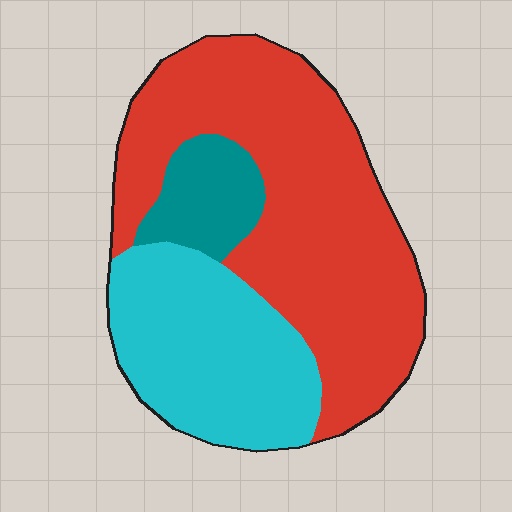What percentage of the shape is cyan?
Cyan covers 31% of the shape.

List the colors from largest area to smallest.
From largest to smallest: red, cyan, teal.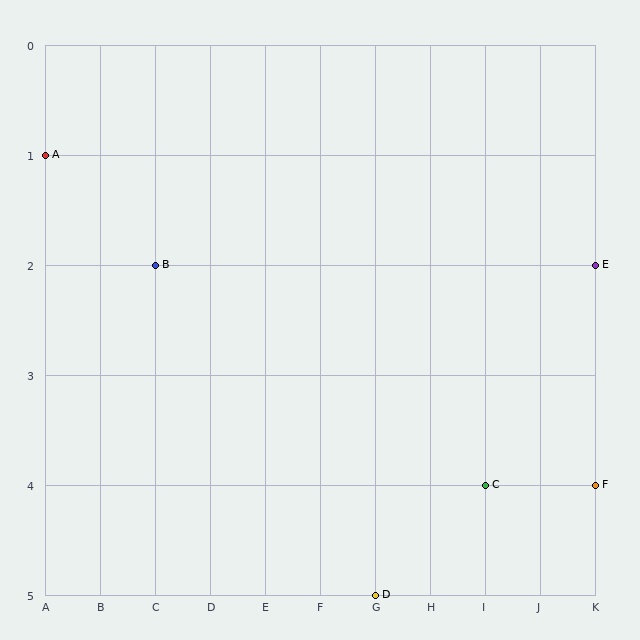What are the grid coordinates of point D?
Point D is at grid coordinates (G, 5).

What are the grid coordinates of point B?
Point B is at grid coordinates (C, 2).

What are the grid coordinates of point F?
Point F is at grid coordinates (K, 4).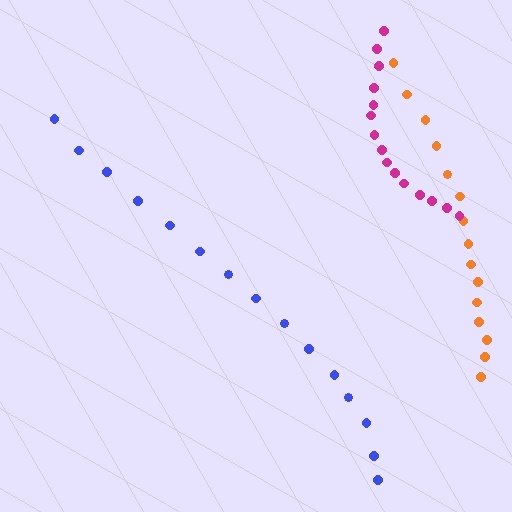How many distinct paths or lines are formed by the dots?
There are 3 distinct paths.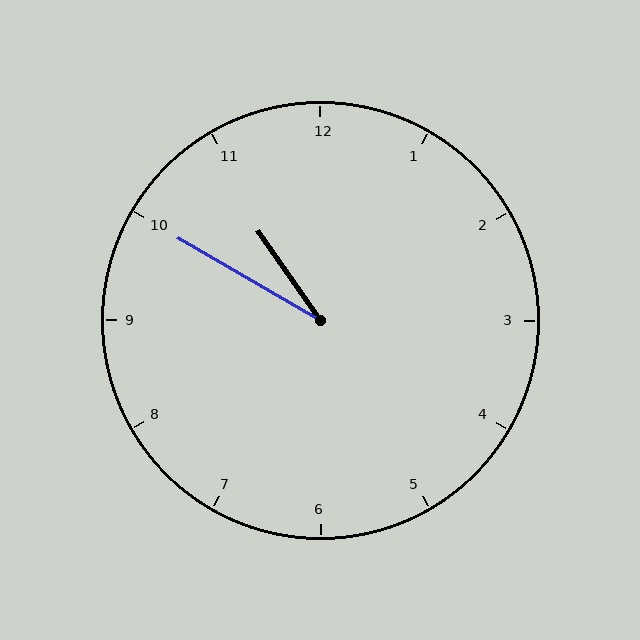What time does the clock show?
10:50.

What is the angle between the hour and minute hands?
Approximately 25 degrees.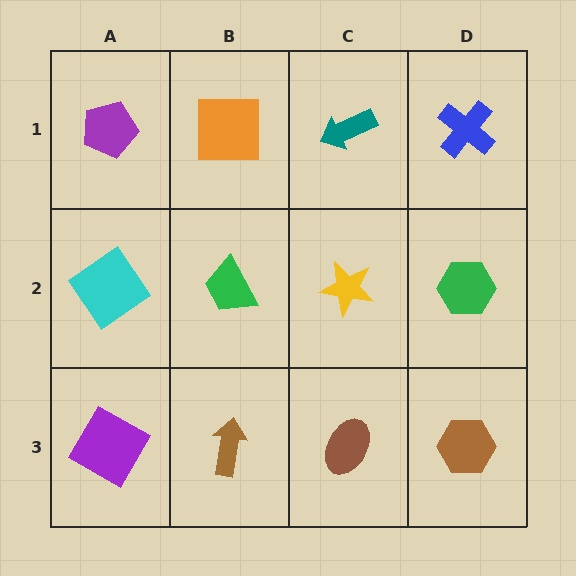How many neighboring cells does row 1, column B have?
3.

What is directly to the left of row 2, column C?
A green trapezoid.